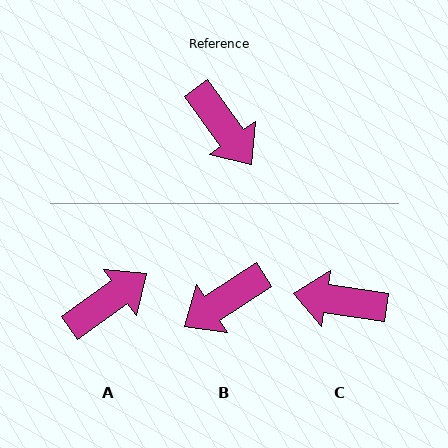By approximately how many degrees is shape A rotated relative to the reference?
Approximately 89 degrees counter-clockwise.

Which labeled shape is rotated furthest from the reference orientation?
C, about 134 degrees away.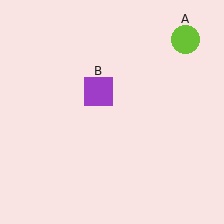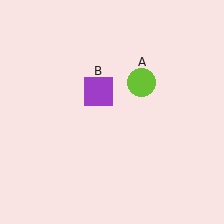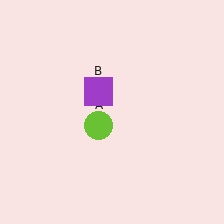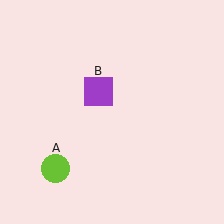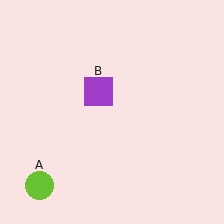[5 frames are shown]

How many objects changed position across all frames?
1 object changed position: lime circle (object A).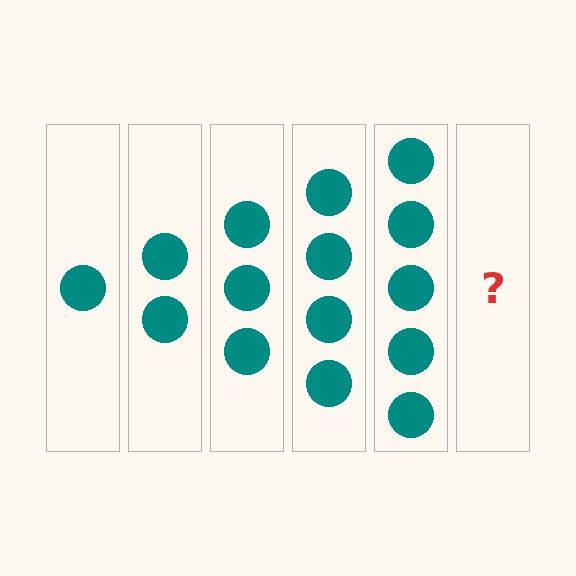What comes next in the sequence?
The next element should be 6 circles.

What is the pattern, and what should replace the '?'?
The pattern is that each step adds one more circle. The '?' should be 6 circles.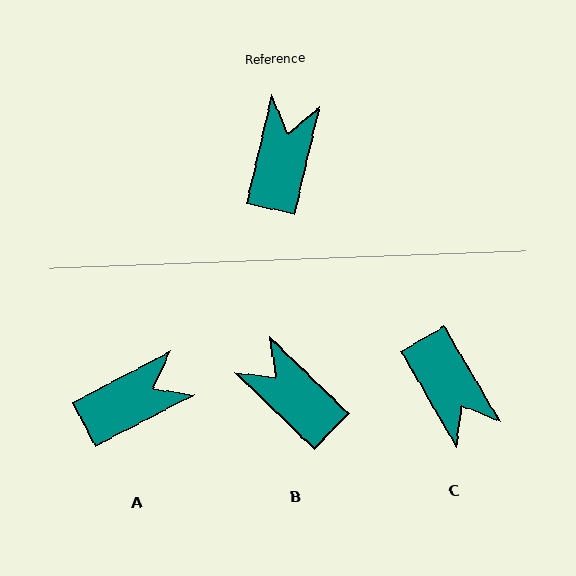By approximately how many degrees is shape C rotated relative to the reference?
Approximately 137 degrees clockwise.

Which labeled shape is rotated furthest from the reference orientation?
C, about 137 degrees away.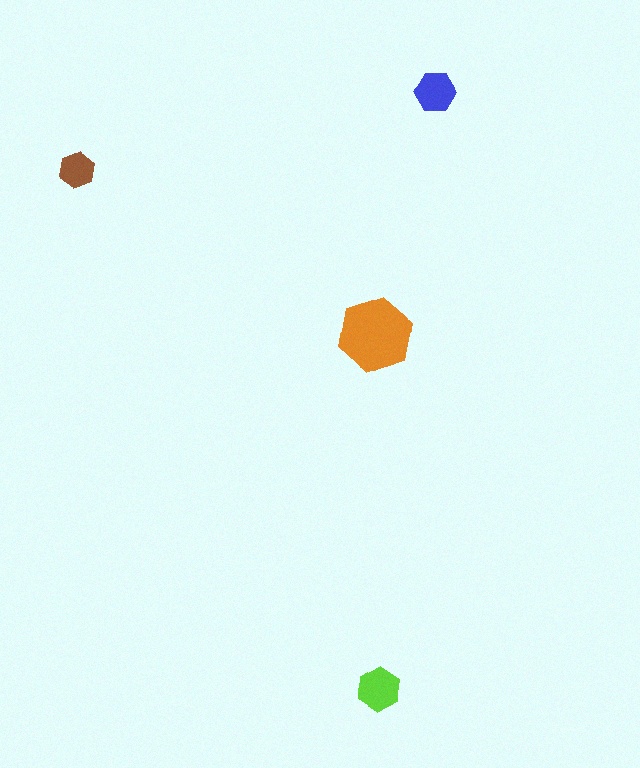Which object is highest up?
The blue hexagon is topmost.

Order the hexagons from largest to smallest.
the orange one, the lime one, the blue one, the brown one.